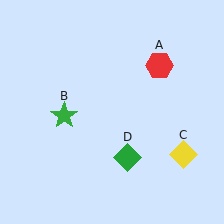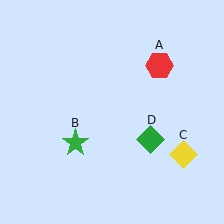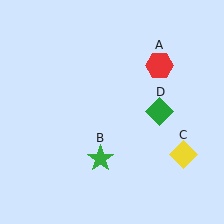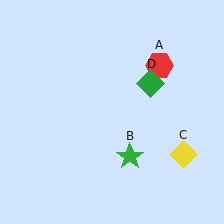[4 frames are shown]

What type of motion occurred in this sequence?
The green star (object B), green diamond (object D) rotated counterclockwise around the center of the scene.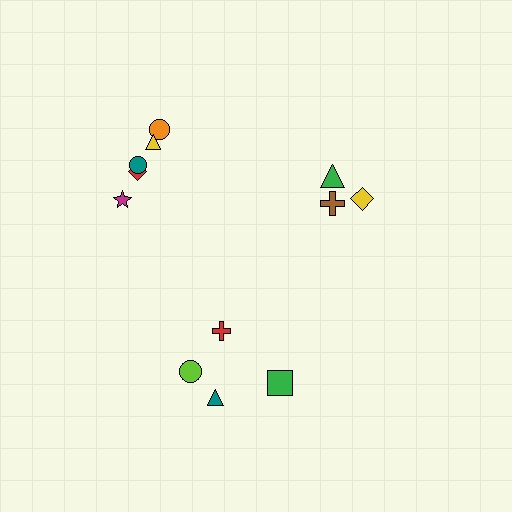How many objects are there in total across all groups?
There are 12 objects.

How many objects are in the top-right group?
There are 3 objects.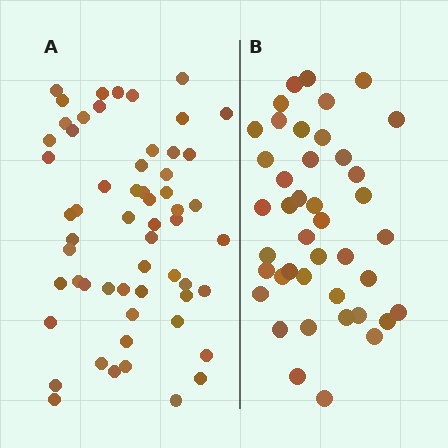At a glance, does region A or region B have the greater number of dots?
Region A (the left region) has more dots.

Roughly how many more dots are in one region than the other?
Region A has approximately 15 more dots than region B.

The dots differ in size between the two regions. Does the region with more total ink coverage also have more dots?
No. Region B has more total ink coverage because its dots are larger, but region A actually contains more individual dots. Total area can be misleading — the number of items is what matters here.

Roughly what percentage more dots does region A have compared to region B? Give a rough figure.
About 40% more.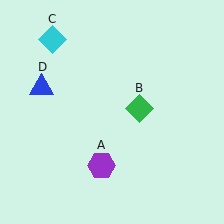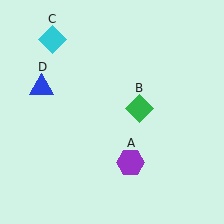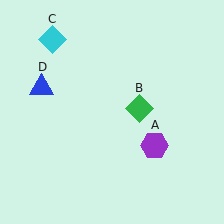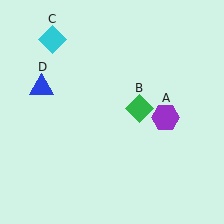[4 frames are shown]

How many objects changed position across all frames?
1 object changed position: purple hexagon (object A).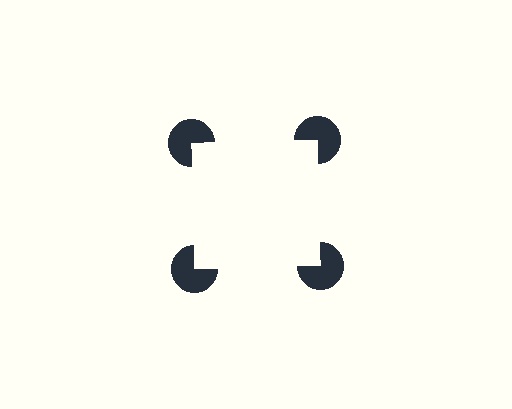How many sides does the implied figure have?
4 sides.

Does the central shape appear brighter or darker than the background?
It typically appears slightly brighter than the background, even though no actual brightness change is drawn.